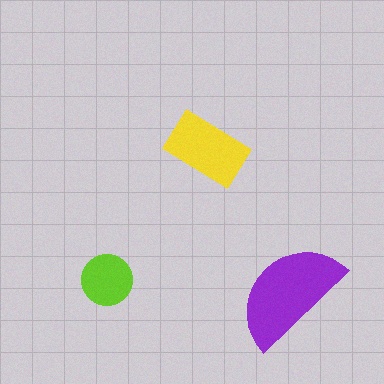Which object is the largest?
The purple semicircle.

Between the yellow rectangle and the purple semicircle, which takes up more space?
The purple semicircle.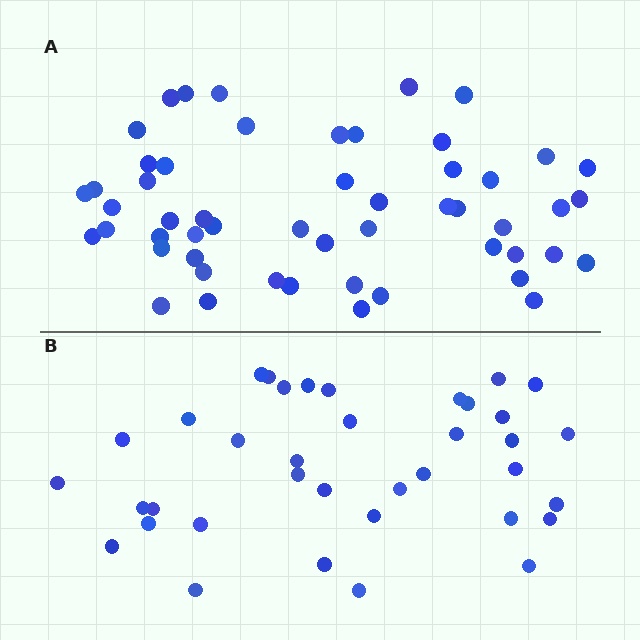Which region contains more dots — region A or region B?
Region A (the top region) has more dots.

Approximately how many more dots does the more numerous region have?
Region A has approximately 15 more dots than region B.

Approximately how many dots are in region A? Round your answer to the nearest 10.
About 50 dots. (The exact count is 53, which rounds to 50.)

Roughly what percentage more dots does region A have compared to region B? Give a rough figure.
About 45% more.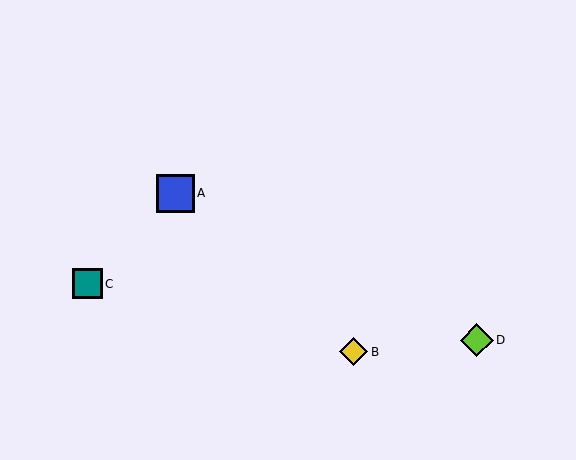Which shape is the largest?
The blue square (labeled A) is the largest.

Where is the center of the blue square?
The center of the blue square is at (175, 193).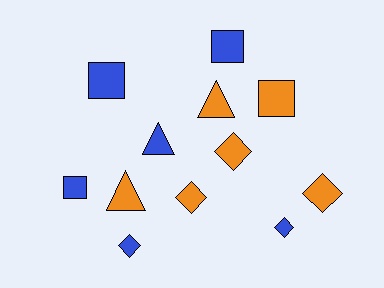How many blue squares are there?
There are 3 blue squares.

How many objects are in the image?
There are 12 objects.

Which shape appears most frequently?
Diamond, with 5 objects.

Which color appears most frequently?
Blue, with 6 objects.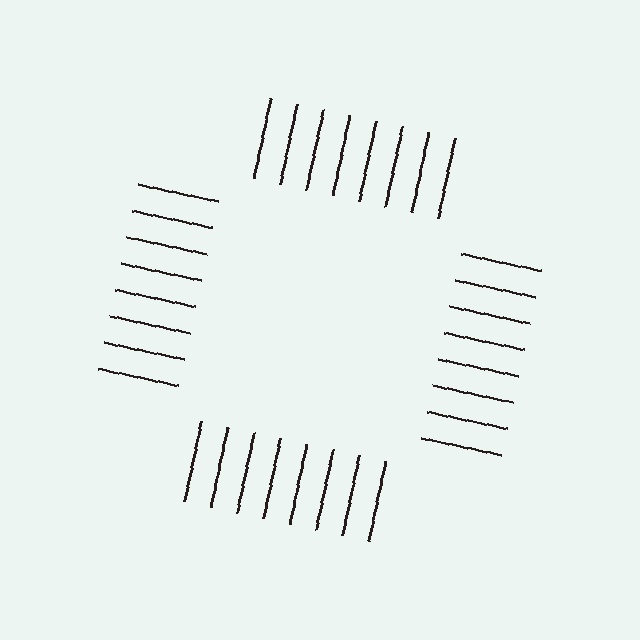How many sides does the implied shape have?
4 sides — the line-ends trace a square.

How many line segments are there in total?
32 — 8 along each of the 4 edges.